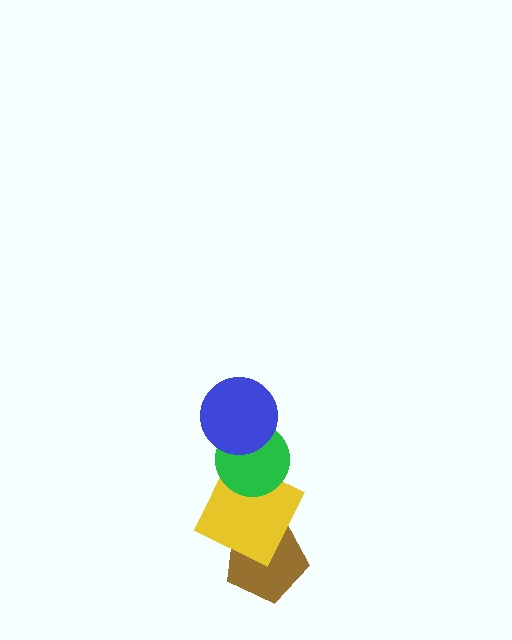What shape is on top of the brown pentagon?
The yellow square is on top of the brown pentagon.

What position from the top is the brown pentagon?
The brown pentagon is 4th from the top.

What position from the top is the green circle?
The green circle is 2nd from the top.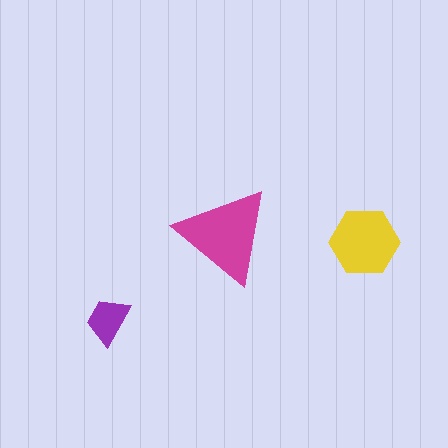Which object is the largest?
The magenta triangle.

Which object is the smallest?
The purple trapezoid.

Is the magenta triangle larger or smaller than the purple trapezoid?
Larger.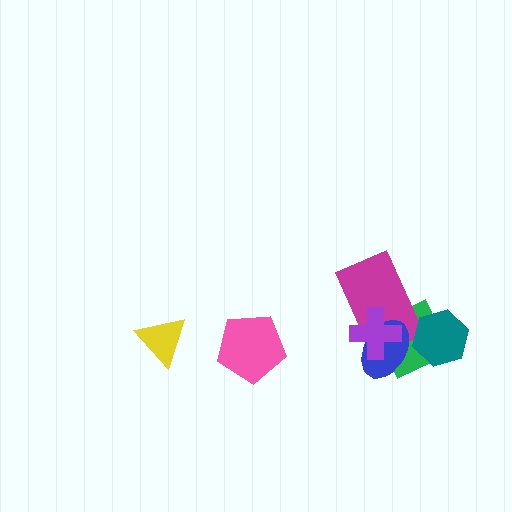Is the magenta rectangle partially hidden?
Yes, it is partially covered by another shape.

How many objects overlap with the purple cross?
3 objects overlap with the purple cross.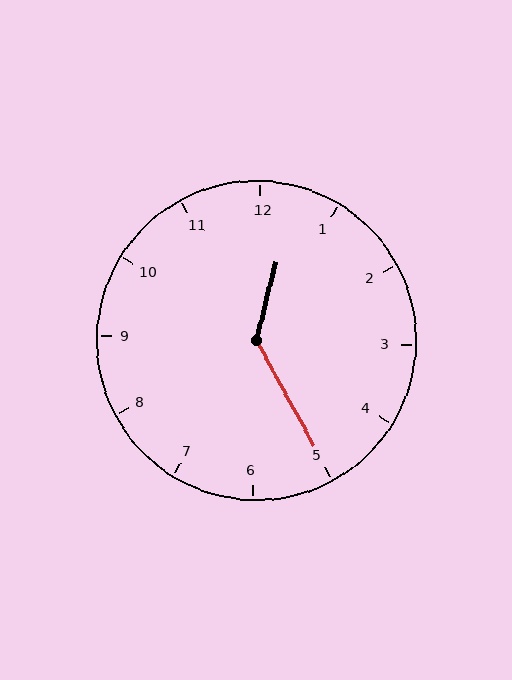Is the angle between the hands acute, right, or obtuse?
It is obtuse.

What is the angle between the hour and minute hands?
Approximately 138 degrees.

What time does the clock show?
12:25.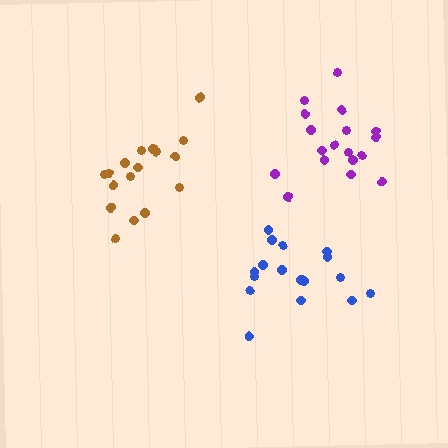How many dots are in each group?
Group 1: 17 dots, Group 2: 18 dots, Group 3: 18 dots (53 total).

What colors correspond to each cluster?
The clusters are colored: brown, blue, purple.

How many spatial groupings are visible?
There are 3 spatial groupings.